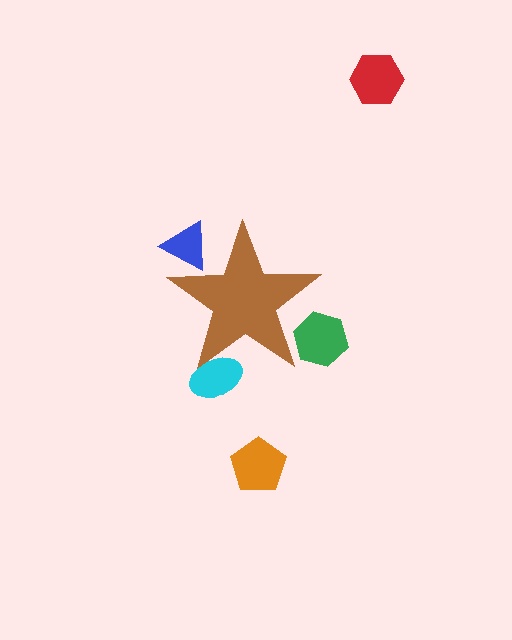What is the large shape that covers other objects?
A brown star.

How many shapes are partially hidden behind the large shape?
3 shapes are partially hidden.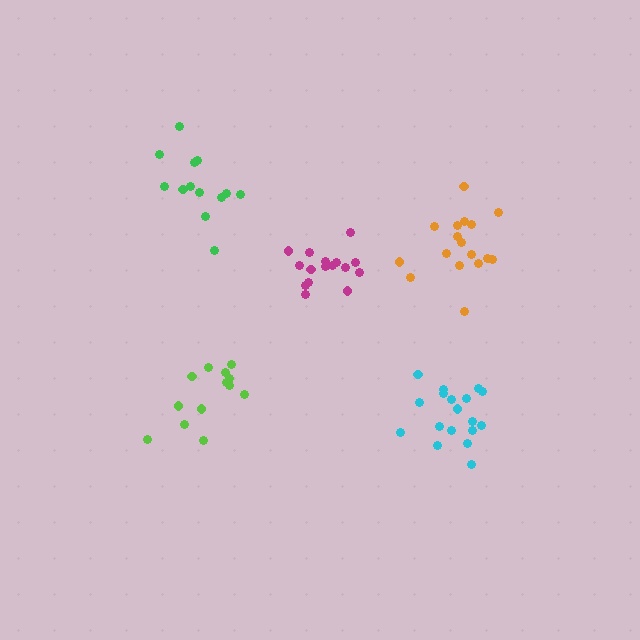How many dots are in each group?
Group 1: 17 dots, Group 2: 13 dots, Group 3: 18 dots, Group 4: 13 dots, Group 5: 16 dots (77 total).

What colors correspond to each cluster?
The clusters are colored: orange, green, cyan, lime, magenta.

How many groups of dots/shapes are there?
There are 5 groups.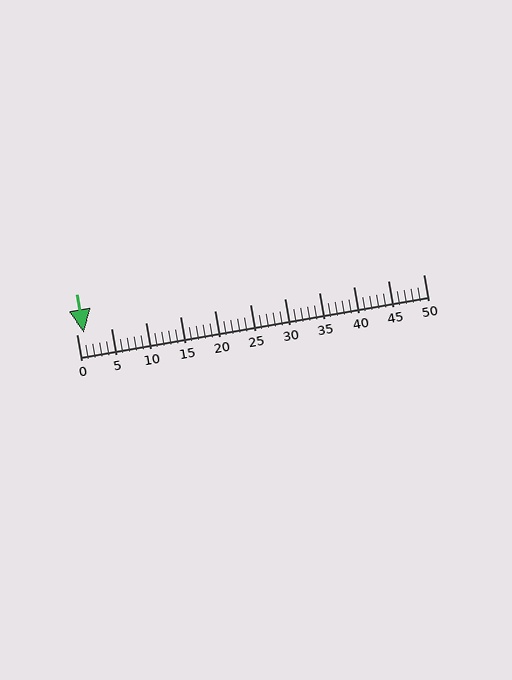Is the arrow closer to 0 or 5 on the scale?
The arrow is closer to 0.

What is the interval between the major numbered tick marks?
The major tick marks are spaced 5 units apart.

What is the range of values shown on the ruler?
The ruler shows values from 0 to 50.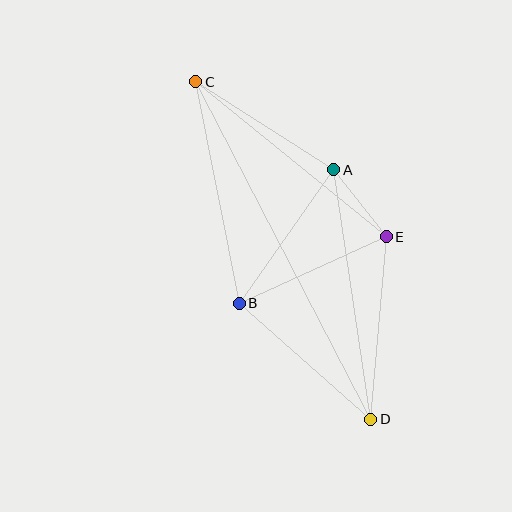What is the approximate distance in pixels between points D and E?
The distance between D and E is approximately 183 pixels.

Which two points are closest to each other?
Points A and E are closest to each other.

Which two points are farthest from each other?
Points C and D are farthest from each other.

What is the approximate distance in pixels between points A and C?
The distance between A and C is approximately 163 pixels.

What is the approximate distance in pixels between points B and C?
The distance between B and C is approximately 226 pixels.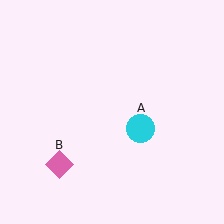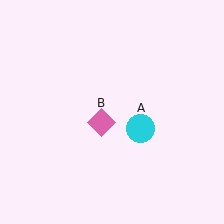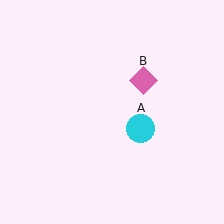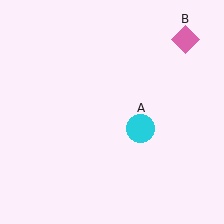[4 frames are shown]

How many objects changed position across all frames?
1 object changed position: pink diamond (object B).